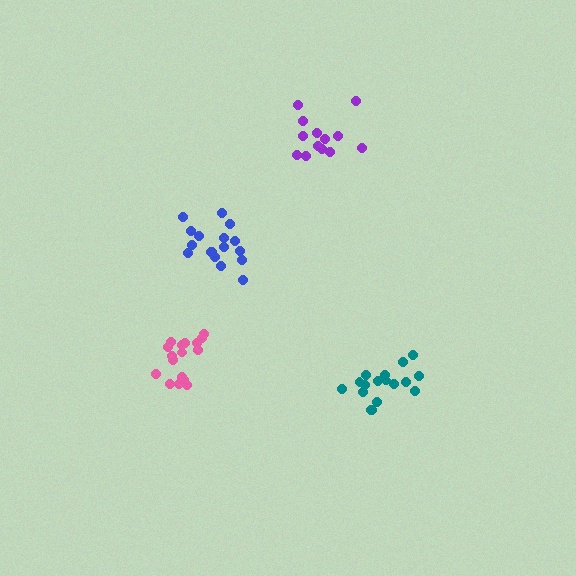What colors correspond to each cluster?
The clusters are colored: pink, blue, purple, teal.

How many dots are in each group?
Group 1: 17 dots, Group 2: 17 dots, Group 3: 13 dots, Group 4: 17 dots (64 total).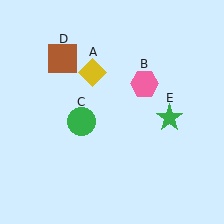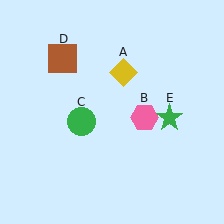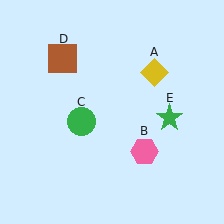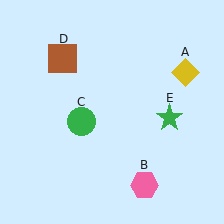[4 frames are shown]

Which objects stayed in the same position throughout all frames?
Green circle (object C) and brown square (object D) and green star (object E) remained stationary.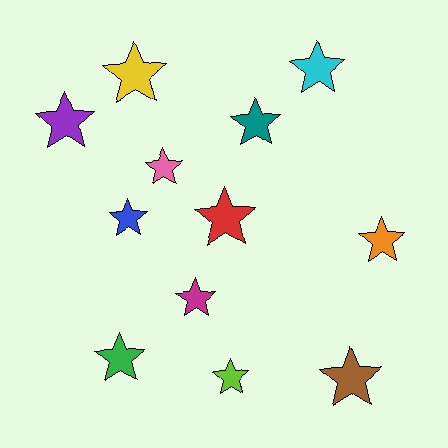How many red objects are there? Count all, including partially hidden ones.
There is 1 red object.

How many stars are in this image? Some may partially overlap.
There are 12 stars.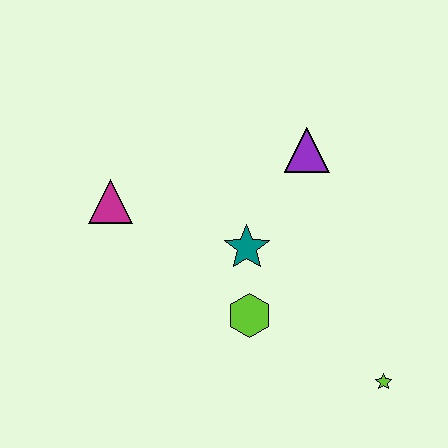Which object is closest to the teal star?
The lime hexagon is closest to the teal star.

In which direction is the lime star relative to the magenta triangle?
The lime star is to the right of the magenta triangle.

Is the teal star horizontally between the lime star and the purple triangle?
No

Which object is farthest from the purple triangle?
The lime star is farthest from the purple triangle.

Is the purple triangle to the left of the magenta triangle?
No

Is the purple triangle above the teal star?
Yes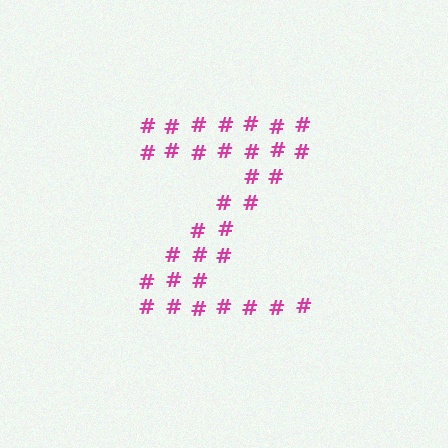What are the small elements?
The small elements are hash symbols.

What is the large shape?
The large shape is the letter Z.